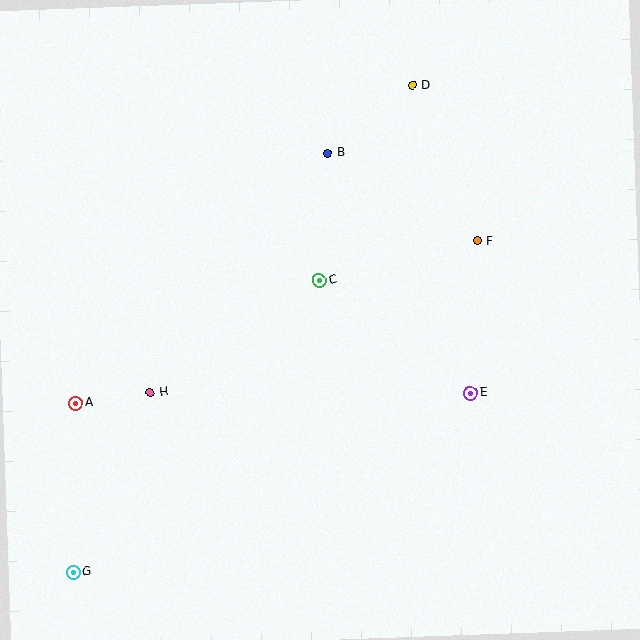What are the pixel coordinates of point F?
Point F is at (478, 241).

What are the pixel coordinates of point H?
Point H is at (150, 392).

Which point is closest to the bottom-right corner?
Point E is closest to the bottom-right corner.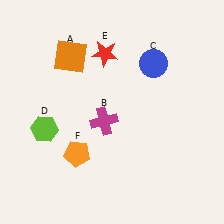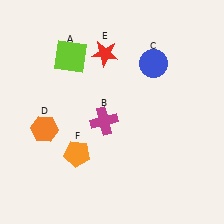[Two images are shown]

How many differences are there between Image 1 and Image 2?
There are 2 differences between the two images.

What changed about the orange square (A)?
In Image 1, A is orange. In Image 2, it changed to lime.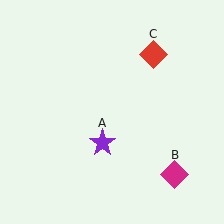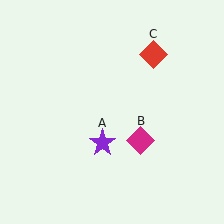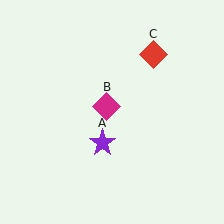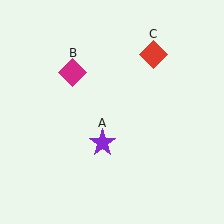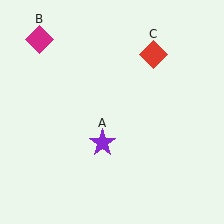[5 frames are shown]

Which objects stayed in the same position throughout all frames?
Purple star (object A) and red diamond (object C) remained stationary.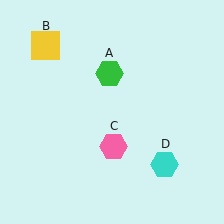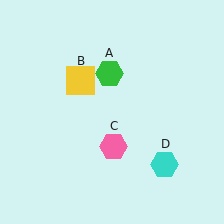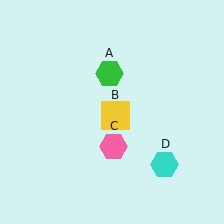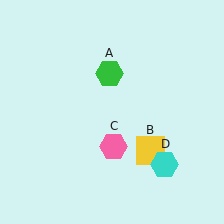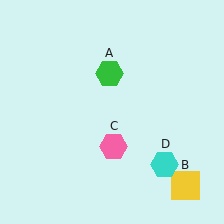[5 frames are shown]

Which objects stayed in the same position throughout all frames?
Green hexagon (object A) and pink hexagon (object C) and cyan hexagon (object D) remained stationary.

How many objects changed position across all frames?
1 object changed position: yellow square (object B).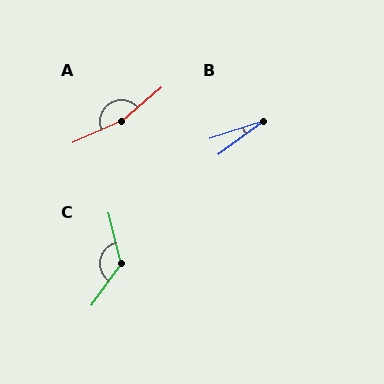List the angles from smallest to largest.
B (17°), C (130°), A (164°).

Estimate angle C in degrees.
Approximately 130 degrees.